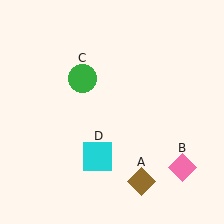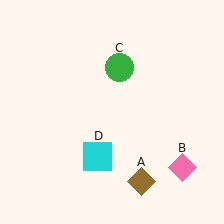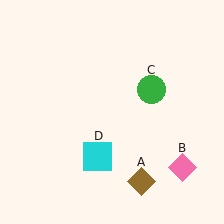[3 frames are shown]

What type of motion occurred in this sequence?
The green circle (object C) rotated clockwise around the center of the scene.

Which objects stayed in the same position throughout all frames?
Brown diamond (object A) and pink diamond (object B) and cyan square (object D) remained stationary.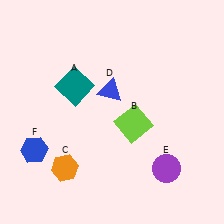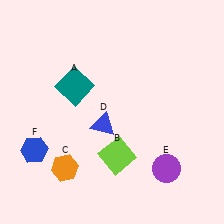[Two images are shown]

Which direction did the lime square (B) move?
The lime square (B) moved down.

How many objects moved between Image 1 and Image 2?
2 objects moved between the two images.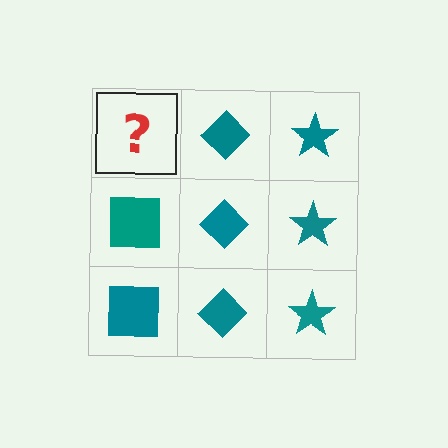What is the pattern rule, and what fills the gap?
The rule is that each column has a consistent shape. The gap should be filled with a teal square.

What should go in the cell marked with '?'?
The missing cell should contain a teal square.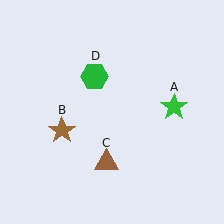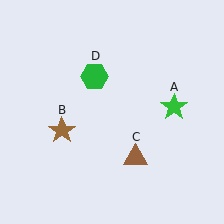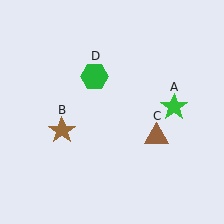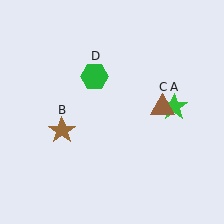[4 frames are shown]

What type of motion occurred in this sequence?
The brown triangle (object C) rotated counterclockwise around the center of the scene.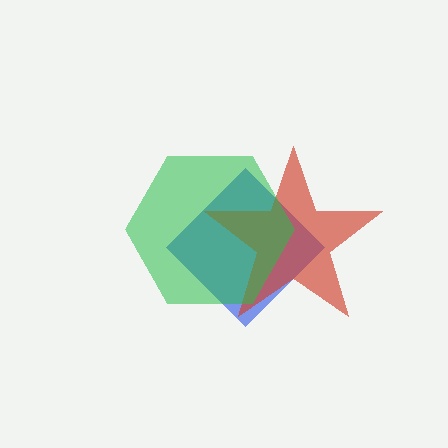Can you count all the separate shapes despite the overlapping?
Yes, there are 3 separate shapes.